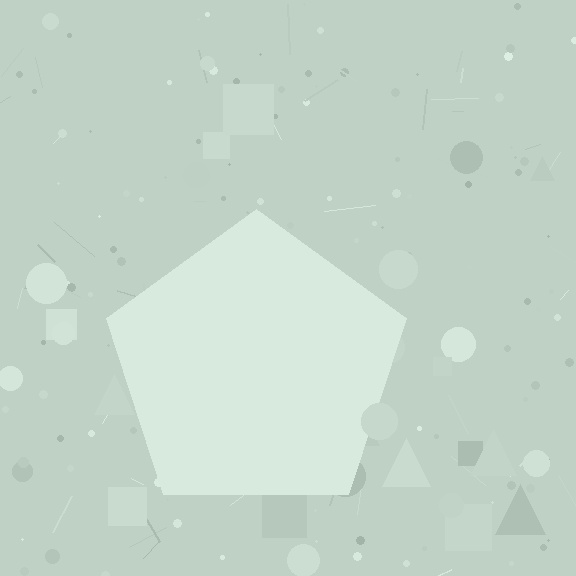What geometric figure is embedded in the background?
A pentagon is embedded in the background.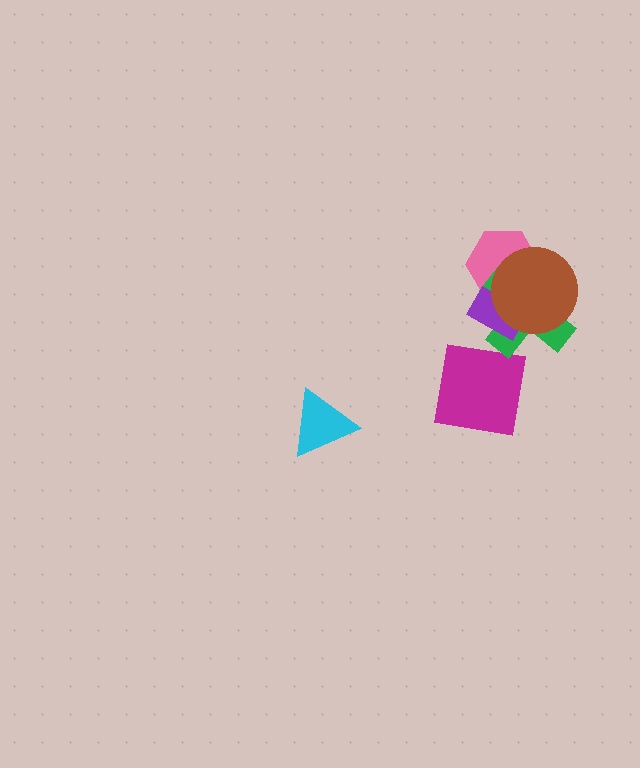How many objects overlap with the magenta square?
0 objects overlap with the magenta square.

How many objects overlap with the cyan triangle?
0 objects overlap with the cyan triangle.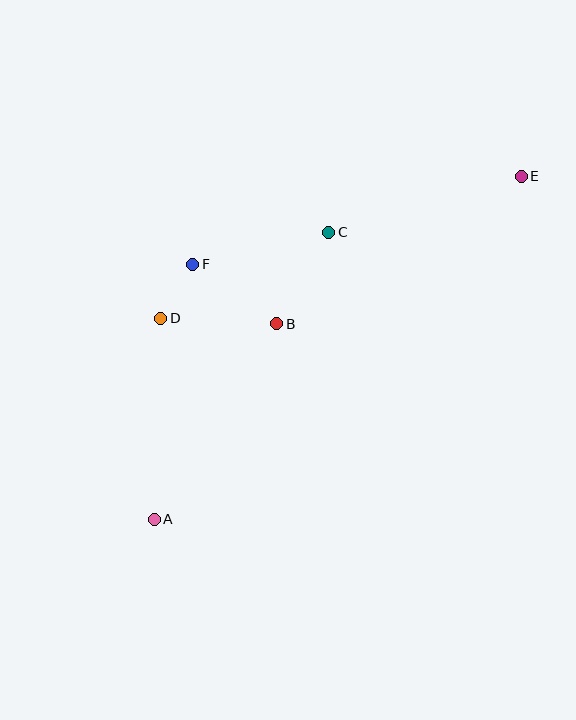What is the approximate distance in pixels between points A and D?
The distance between A and D is approximately 201 pixels.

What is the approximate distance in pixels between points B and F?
The distance between B and F is approximately 103 pixels.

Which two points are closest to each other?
Points D and F are closest to each other.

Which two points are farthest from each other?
Points A and E are farthest from each other.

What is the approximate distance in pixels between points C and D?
The distance between C and D is approximately 189 pixels.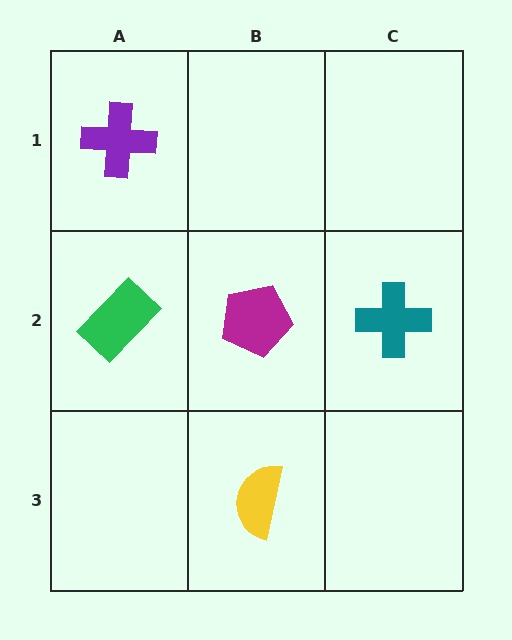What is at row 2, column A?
A green rectangle.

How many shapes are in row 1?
1 shape.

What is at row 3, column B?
A yellow semicircle.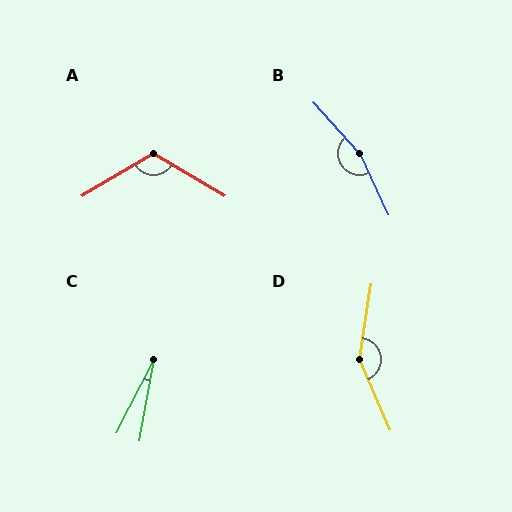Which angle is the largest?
B, at approximately 163 degrees.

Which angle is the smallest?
C, at approximately 17 degrees.